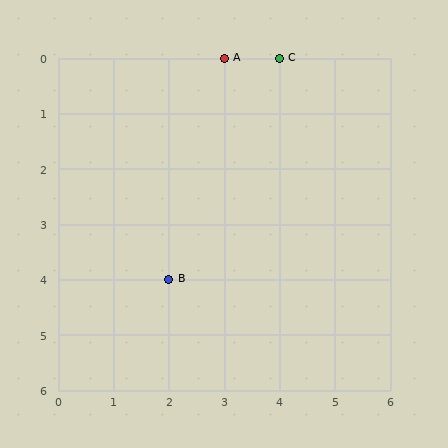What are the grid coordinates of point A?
Point A is at grid coordinates (3, 0).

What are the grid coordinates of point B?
Point B is at grid coordinates (2, 4).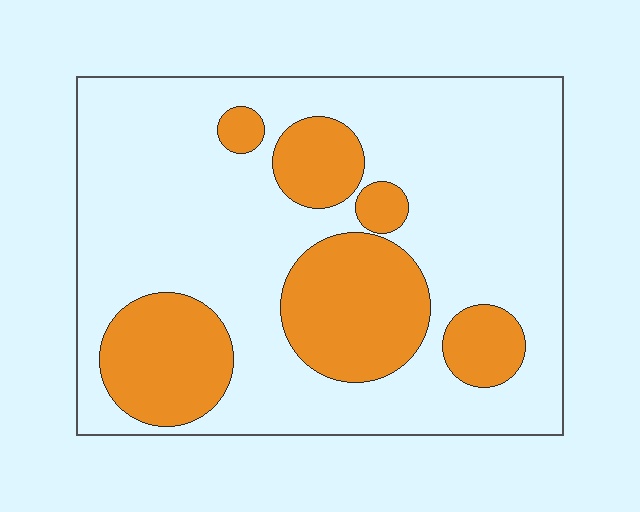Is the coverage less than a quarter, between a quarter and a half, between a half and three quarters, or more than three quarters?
Between a quarter and a half.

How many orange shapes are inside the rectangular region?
6.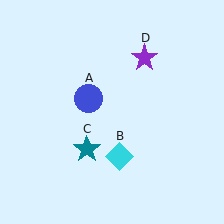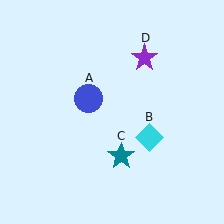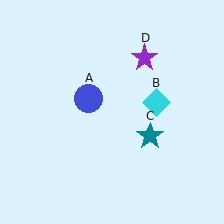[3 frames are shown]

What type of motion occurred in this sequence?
The cyan diamond (object B), teal star (object C) rotated counterclockwise around the center of the scene.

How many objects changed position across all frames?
2 objects changed position: cyan diamond (object B), teal star (object C).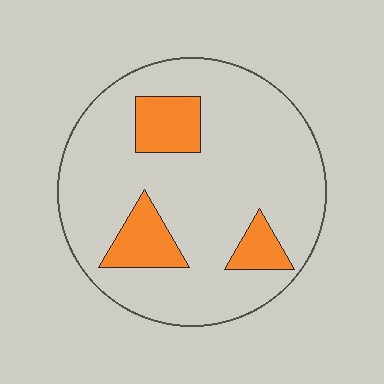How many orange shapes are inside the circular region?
3.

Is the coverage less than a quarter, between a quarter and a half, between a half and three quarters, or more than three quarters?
Less than a quarter.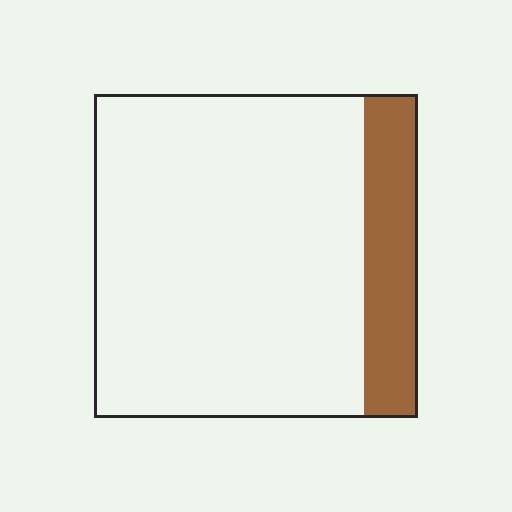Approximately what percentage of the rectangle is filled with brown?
Approximately 15%.